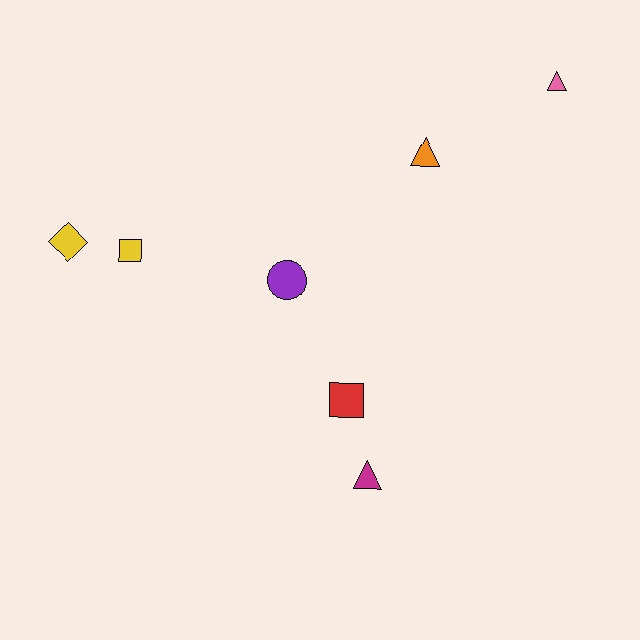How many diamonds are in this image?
There is 1 diamond.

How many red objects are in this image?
There is 1 red object.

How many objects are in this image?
There are 7 objects.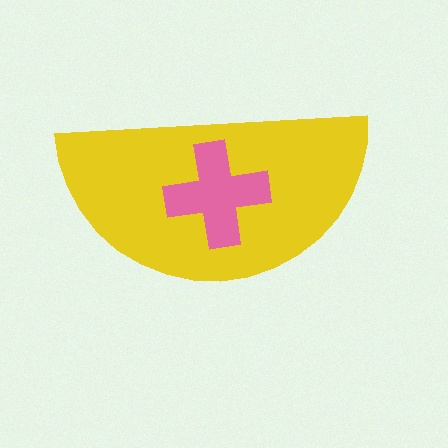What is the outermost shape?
The yellow semicircle.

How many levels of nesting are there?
2.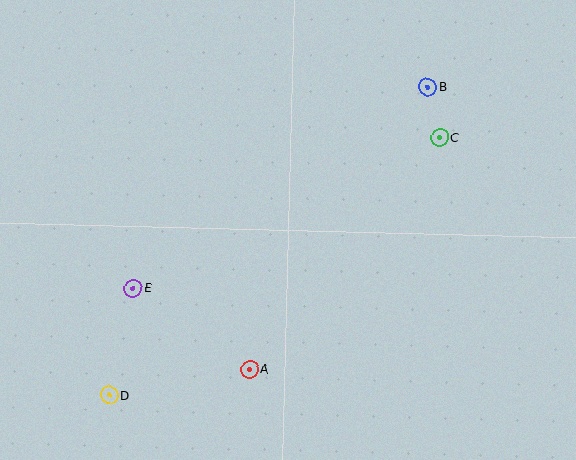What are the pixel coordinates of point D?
Point D is at (109, 395).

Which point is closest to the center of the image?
Point A at (249, 369) is closest to the center.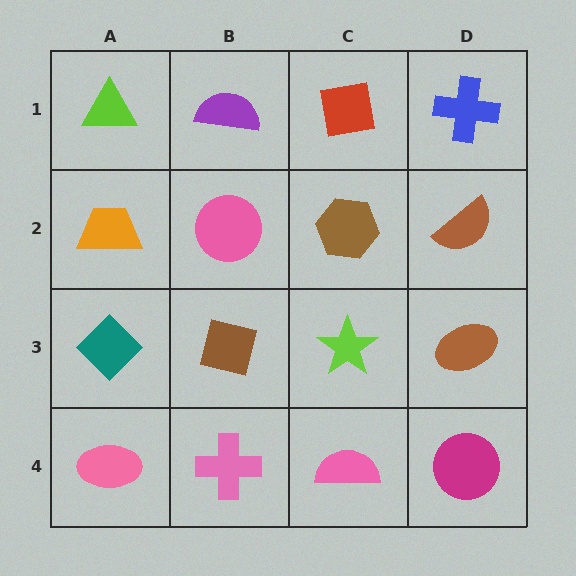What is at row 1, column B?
A purple semicircle.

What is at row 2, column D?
A brown semicircle.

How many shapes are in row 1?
4 shapes.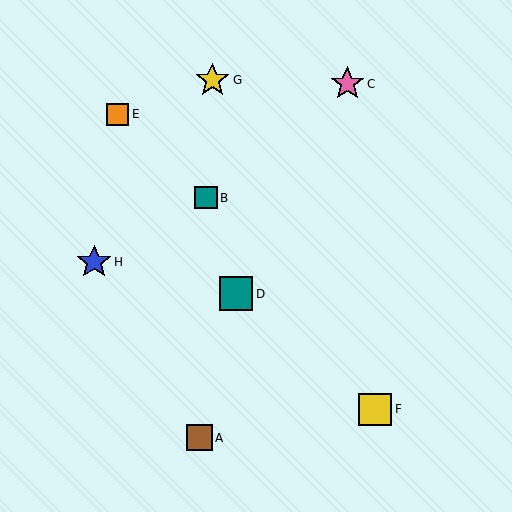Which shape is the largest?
The yellow star (labeled G) is the largest.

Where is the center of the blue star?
The center of the blue star is at (94, 262).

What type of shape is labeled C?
Shape C is a pink star.